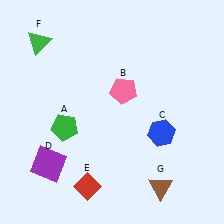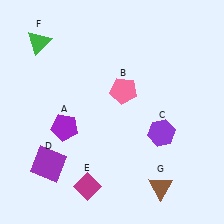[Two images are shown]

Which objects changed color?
A changed from green to purple. C changed from blue to purple. E changed from red to magenta.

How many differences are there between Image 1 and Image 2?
There are 3 differences between the two images.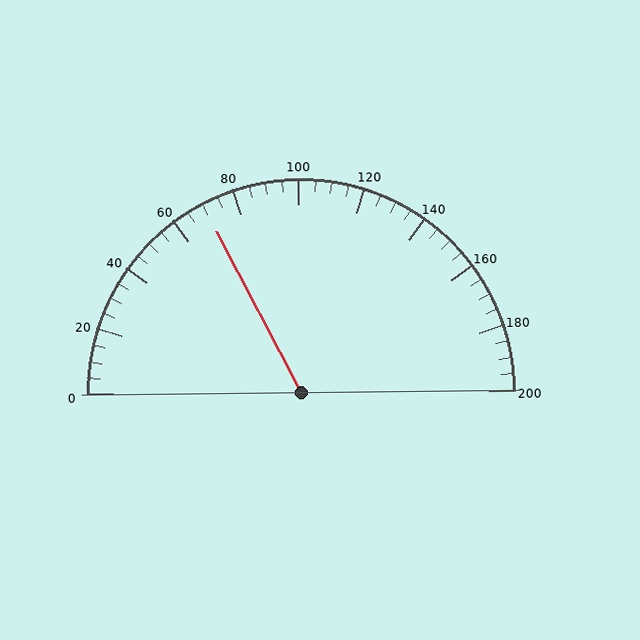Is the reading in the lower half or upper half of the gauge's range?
The reading is in the lower half of the range (0 to 200).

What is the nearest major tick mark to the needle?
The nearest major tick mark is 80.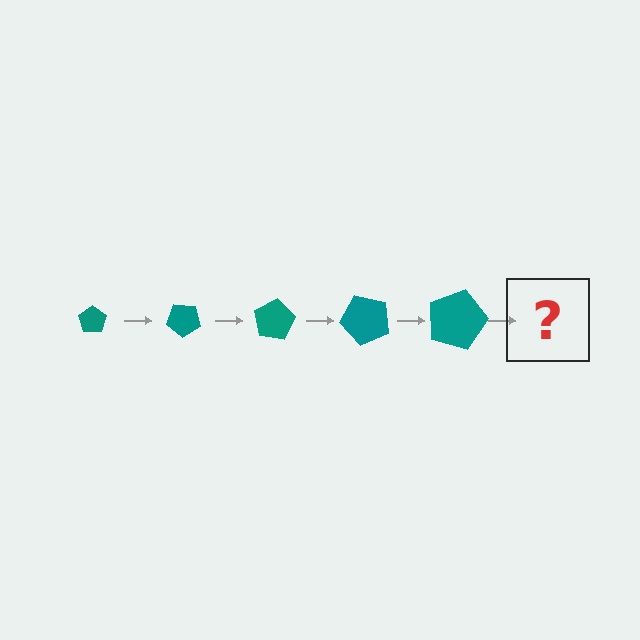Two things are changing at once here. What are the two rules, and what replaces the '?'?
The two rules are that the pentagon grows larger each step and it rotates 40 degrees each step. The '?' should be a pentagon, larger than the previous one and rotated 200 degrees from the start.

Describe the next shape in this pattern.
It should be a pentagon, larger than the previous one and rotated 200 degrees from the start.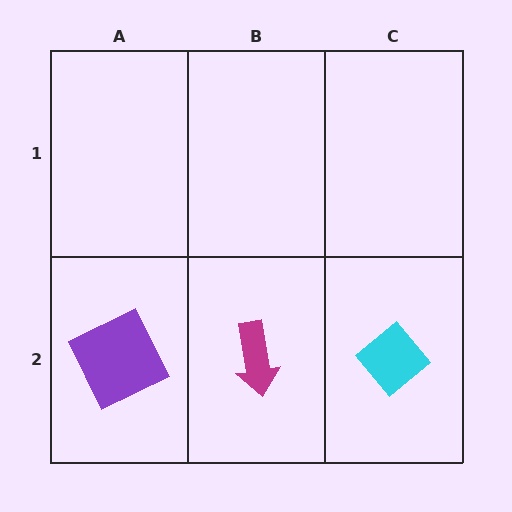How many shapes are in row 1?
0 shapes.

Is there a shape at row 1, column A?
No, that cell is empty.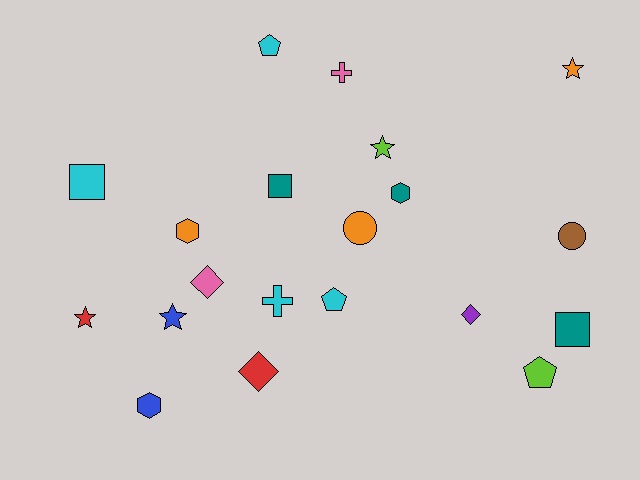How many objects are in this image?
There are 20 objects.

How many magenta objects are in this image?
There are no magenta objects.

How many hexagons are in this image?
There are 3 hexagons.